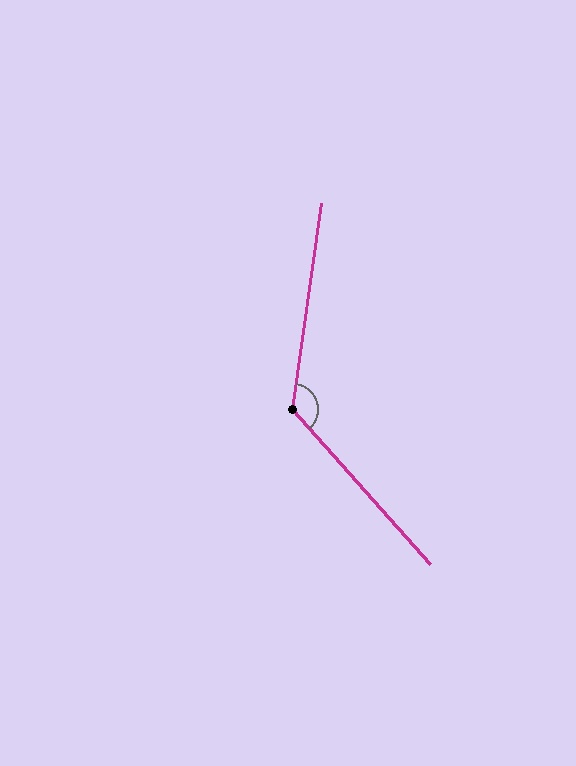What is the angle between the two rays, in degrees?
Approximately 131 degrees.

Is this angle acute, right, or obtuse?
It is obtuse.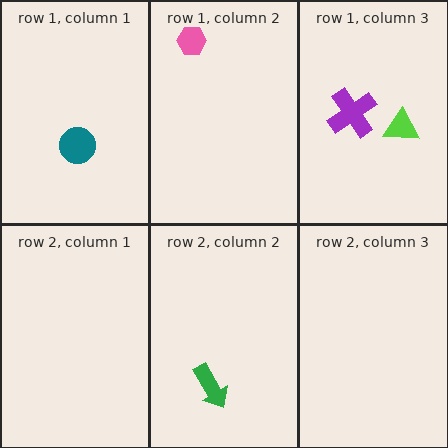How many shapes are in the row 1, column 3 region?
2.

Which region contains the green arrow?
The row 2, column 2 region.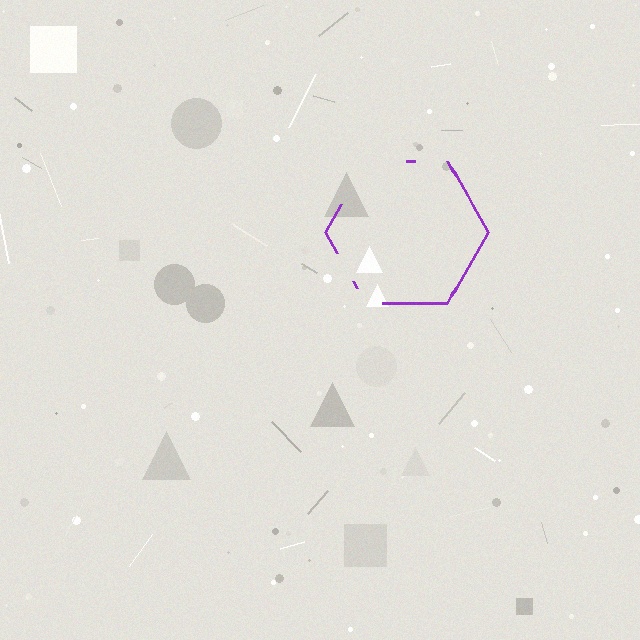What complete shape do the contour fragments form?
The contour fragments form a hexagon.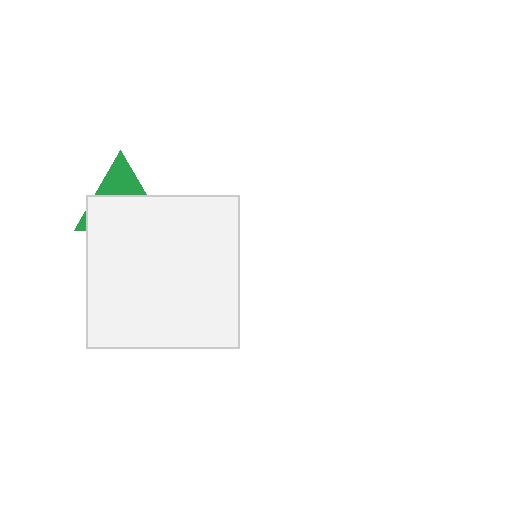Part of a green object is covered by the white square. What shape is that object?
It is a triangle.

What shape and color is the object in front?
The object in front is a white square.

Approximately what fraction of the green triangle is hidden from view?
Roughly 65% of the green triangle is hidden behind the white square.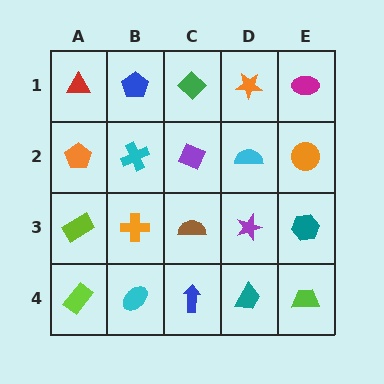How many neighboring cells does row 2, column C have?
4.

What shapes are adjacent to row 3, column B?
A cyan cross (row 2, column B), a cyan ellipse (row 4, column B), a lime rectangle (row 3, column A), a brown semicircle (row 3, column C).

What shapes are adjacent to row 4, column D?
A purple star (row 3, column D), a blue arrow (row 4, column C), a lime trapezoid (row 4, column E).